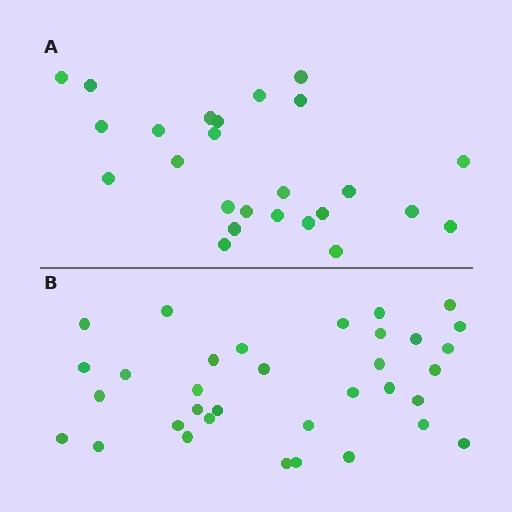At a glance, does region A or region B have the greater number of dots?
Region B (the bottom region) has more dots.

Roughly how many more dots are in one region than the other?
Region B has roughly 8 or so more dots than region A.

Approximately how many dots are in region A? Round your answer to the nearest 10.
About 20 dots. (The exact count is 25, which rounds to 20.)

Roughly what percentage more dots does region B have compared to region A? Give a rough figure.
About 35% more.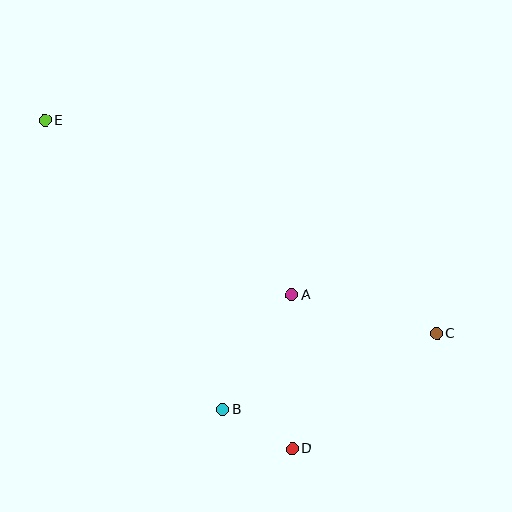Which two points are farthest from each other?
Points C and E are farthest from each other.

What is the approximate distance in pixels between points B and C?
The distance between B and C is approximately 227 pixels.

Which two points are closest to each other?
Points B and D are closest to each other.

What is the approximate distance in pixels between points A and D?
The distance between A and D is approximately 154 pixels.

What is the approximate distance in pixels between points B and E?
The distance between B and E is approximately 340 pixels.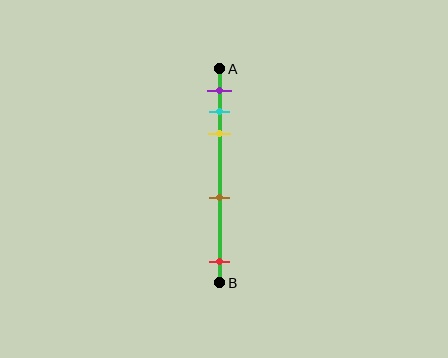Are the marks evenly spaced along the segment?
No, the marks are not evenly spaced.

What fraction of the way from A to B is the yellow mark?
The yellow mark is approximately 30% (0.3) of the way from A to B.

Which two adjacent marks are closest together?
The cyan and yellow marks are the closest adjacent pair.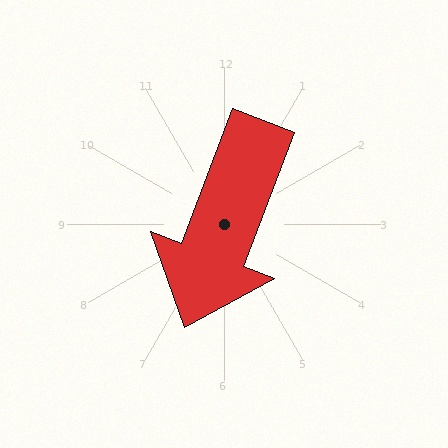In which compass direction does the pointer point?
South.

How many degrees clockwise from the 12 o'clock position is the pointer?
Approximately 201 degrees.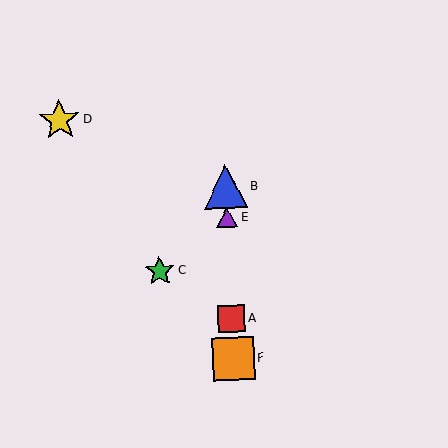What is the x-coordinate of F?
Object F is at x≈233.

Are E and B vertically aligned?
Yes, both are at x≈227.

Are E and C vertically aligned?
No, E is at x≈227 and C is at x≈160.